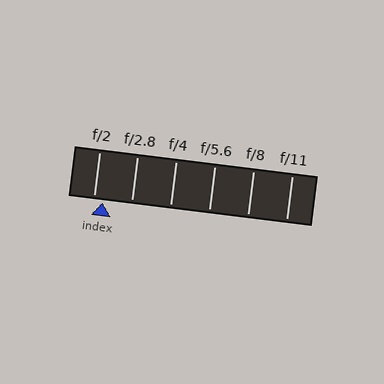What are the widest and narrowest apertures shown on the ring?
The widest aperture shown is f/2 and the narrowest is f/11.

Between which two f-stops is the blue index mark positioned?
The index mark is between f/2 and f/2.8.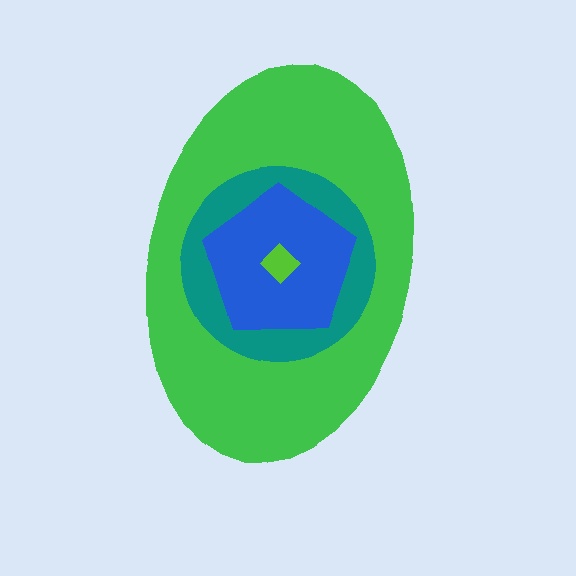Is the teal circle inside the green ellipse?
Yes.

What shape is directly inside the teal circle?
The blue pentagon.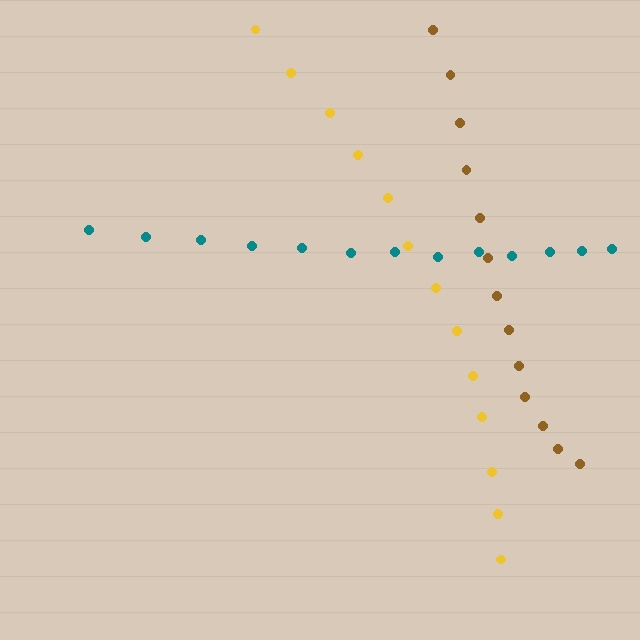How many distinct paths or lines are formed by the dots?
There are 3 distinct paths.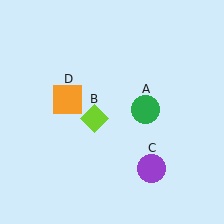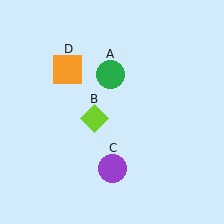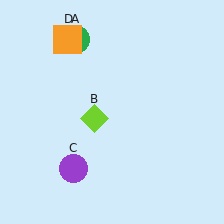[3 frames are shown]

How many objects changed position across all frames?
3 objects changed position: green circle (object A), purple circle (object C), orange square (object D).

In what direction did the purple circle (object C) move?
The purple circle (object C) moved left.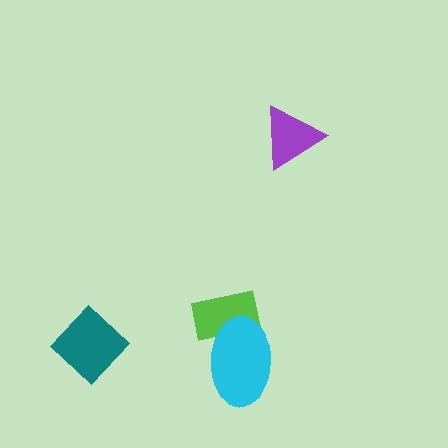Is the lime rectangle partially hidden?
Yes, it is partially covered by another shape.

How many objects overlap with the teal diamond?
0 objects overlap with the teal diamond.